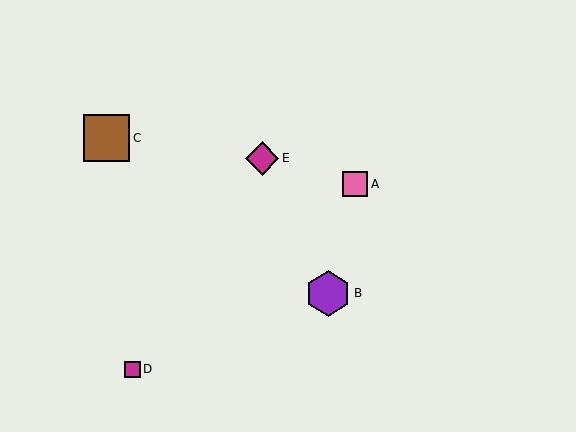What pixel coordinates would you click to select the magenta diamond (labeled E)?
Click at (262, 158) to select the magenta diamond E.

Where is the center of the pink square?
The center of the pink square is at (355, 184).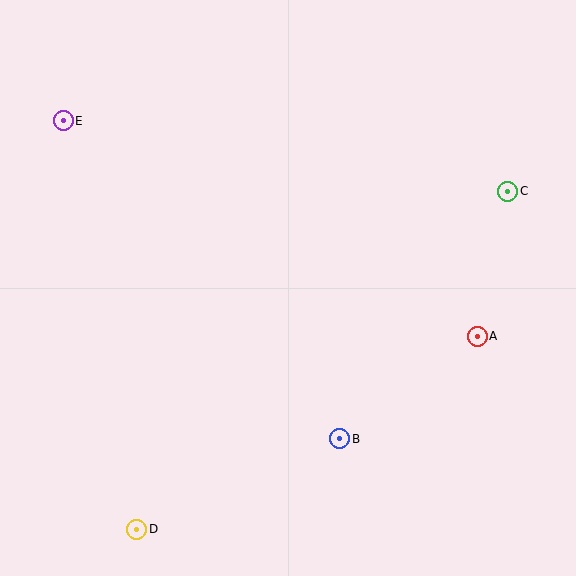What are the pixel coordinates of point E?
Point E is at (63, 121).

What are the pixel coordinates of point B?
Point B is at (340, 439).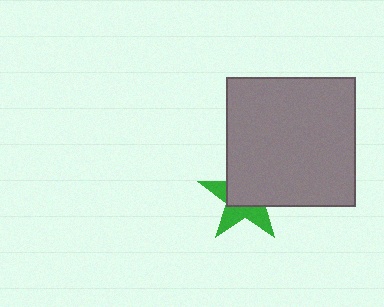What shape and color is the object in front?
The object in front is a gray square.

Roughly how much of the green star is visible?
A small part of it is visible (roughly 41%).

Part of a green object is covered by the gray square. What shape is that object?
It is a star.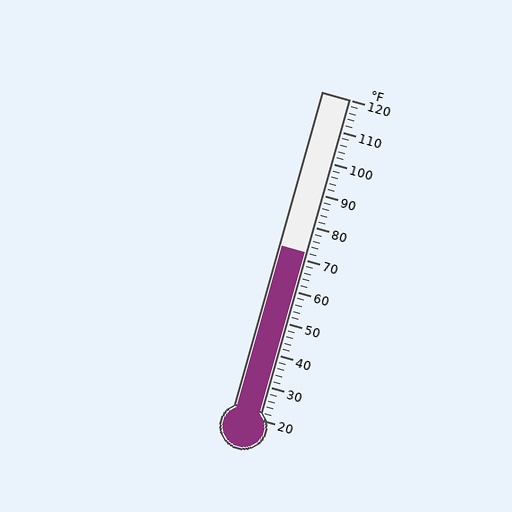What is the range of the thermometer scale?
The thermometer scale ranges from 20°F to 120°F.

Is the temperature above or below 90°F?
The temperature is below 90°F.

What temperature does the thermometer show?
The thermometer shows approximately 72°F.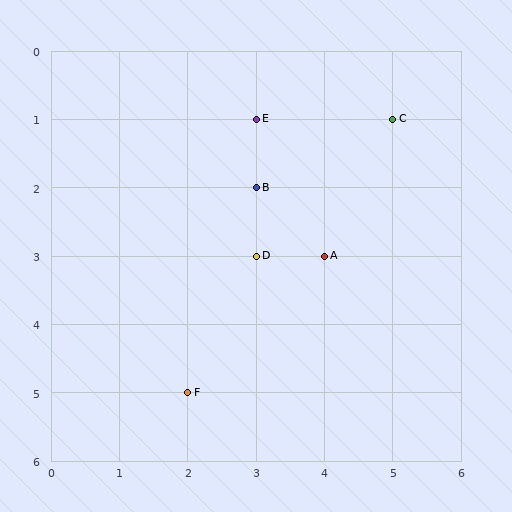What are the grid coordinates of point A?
Point A is at grid coordinates (4, 3).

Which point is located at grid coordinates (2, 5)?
Point F is at (2, 5).